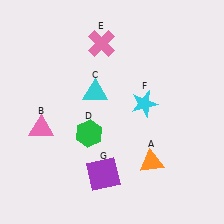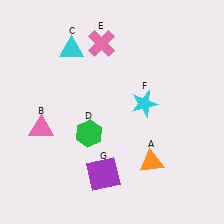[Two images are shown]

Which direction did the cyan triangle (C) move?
The cyan triangle (C) moved up.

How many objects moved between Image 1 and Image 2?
1 object moved between the two images.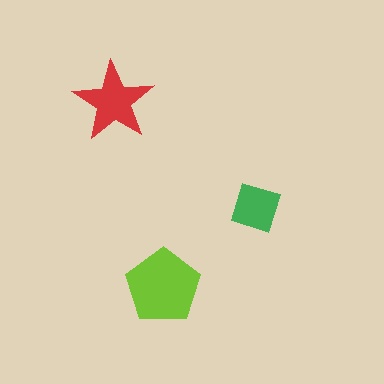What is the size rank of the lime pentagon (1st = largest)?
1st.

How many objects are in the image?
There are 3 objects in the image.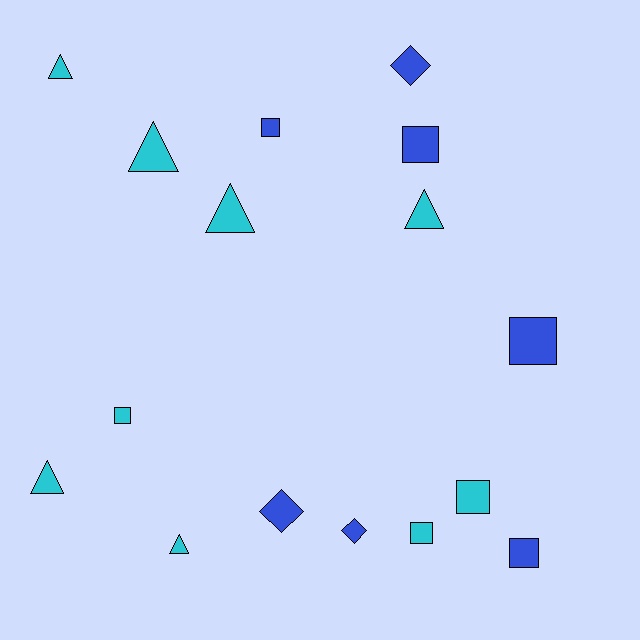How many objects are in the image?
There are 16 objects.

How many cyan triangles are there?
There are 6 cyan triangles.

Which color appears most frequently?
Cyan, with 9 objects.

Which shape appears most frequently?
Square, with 7 objects.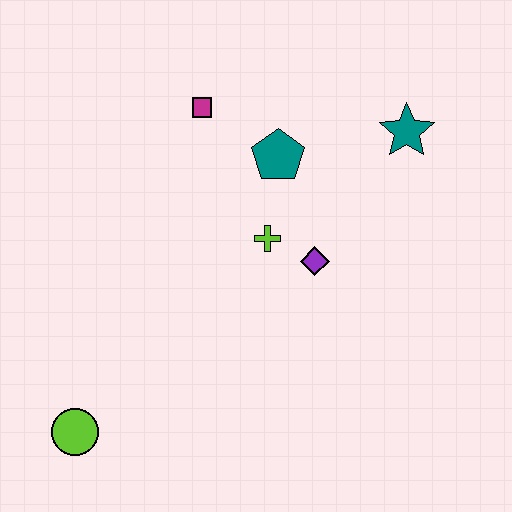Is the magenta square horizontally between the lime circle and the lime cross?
Yes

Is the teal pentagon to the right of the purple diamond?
No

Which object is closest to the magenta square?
The teal pentagon is closest to the magenta square.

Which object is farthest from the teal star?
The lime circle is farthest from the teal star.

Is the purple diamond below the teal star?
Yes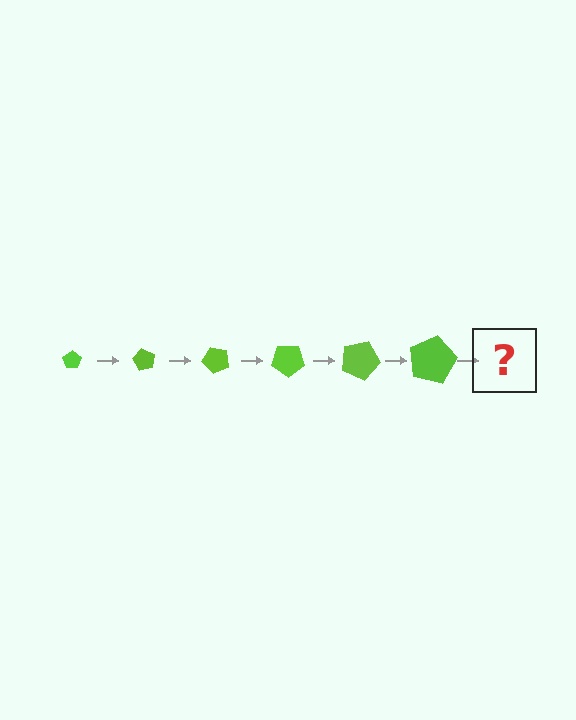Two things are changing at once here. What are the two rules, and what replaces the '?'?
The two rules are that the pentagon grows larger each step and it rotates 60 degrees each step. The '?' should be a pentagon, larger than the previous one and rotated 360 degrees from the start.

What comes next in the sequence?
The next element should be a pentagon, larger than the previous one and rotated 360 degrees from the start.